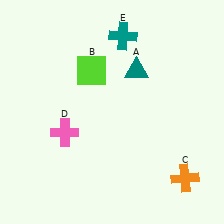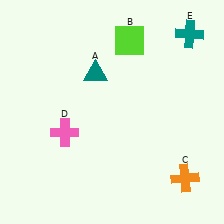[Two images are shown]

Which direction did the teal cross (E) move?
The teal cross (E) moved right.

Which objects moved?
The objects that moved are: the teal triangle (A), the lime square (B), the teal cross (E).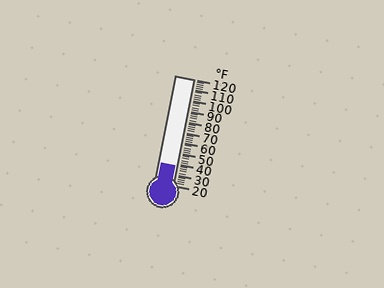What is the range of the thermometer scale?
The thermometer scale ranges from 20°F to 120°F.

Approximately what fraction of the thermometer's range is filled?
The thermometer is filled to approximately 20% of its range.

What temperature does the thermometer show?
The thermometer shows approximately 38°F.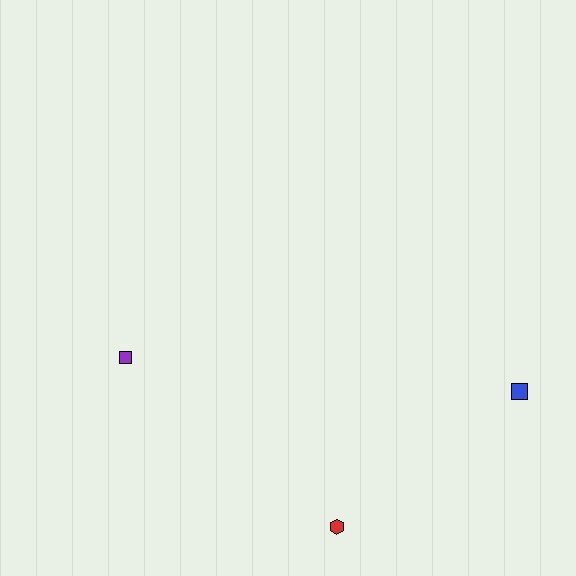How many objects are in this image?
There are 3 objects.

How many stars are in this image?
There are no stars.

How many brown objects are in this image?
There are no brown objects.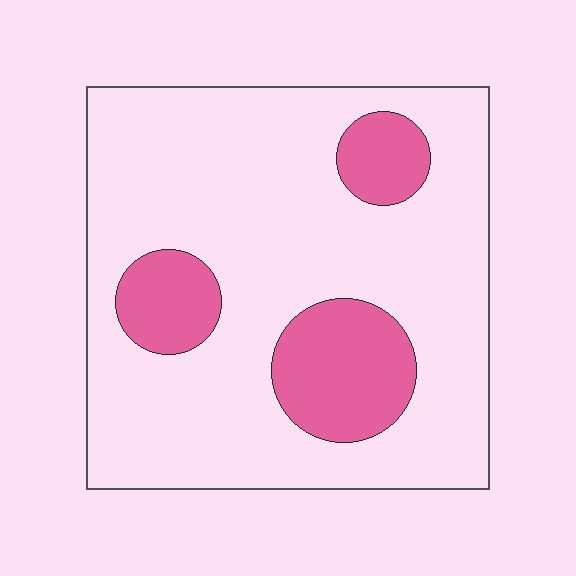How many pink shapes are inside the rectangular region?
3.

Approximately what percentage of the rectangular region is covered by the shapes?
Approximately 20%.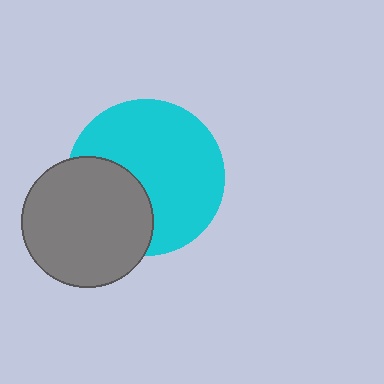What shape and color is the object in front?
The object in front is a gray circle.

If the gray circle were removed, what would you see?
You would see the complete cyan circle.